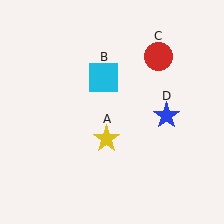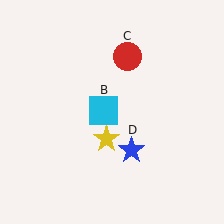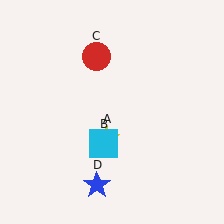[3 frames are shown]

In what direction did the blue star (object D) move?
The blue star (object D) moved down and to the left.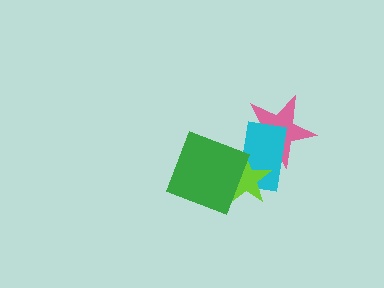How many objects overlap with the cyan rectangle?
3 objects overlap with the cyan rectangle.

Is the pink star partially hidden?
Yes, it is partially covered by another shape.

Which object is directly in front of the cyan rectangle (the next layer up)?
The lime star is directly in front of the cyan rectangle.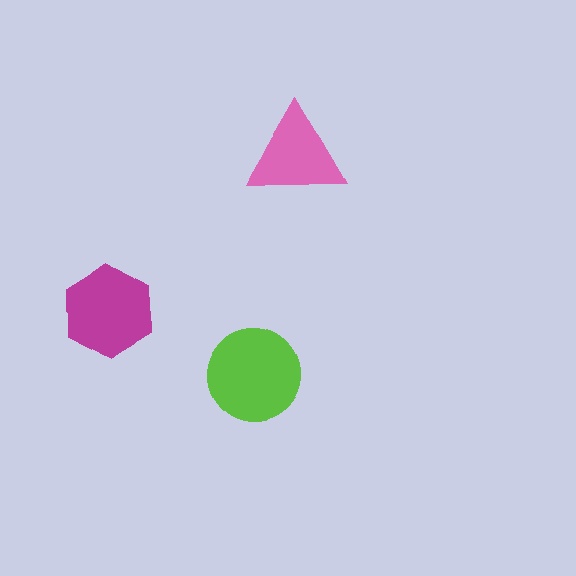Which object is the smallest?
The pink triangle.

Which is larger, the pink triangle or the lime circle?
The lime circle.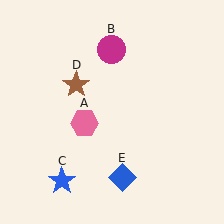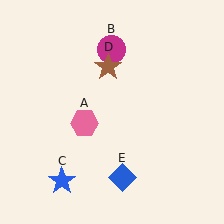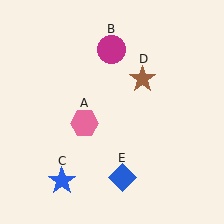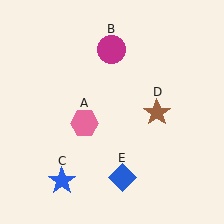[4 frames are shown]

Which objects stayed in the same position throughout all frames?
Pink hexagon (object A) and magenta circle (object B) and blue star (object C) and blue diamond (object E) remained stationary.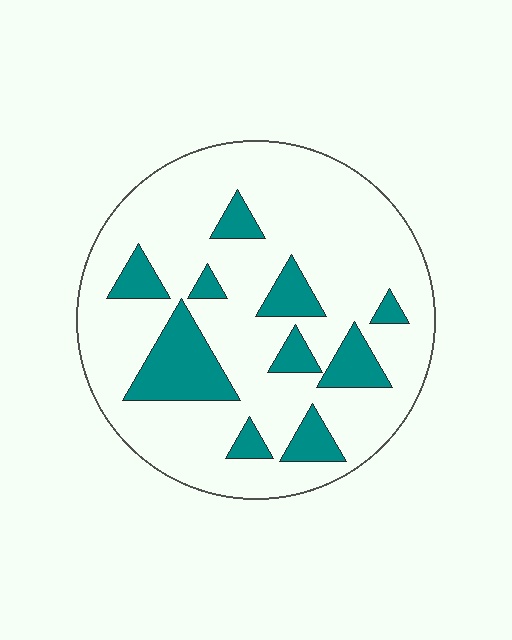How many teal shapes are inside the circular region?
10.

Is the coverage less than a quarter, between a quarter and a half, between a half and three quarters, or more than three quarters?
Less than a quarter.